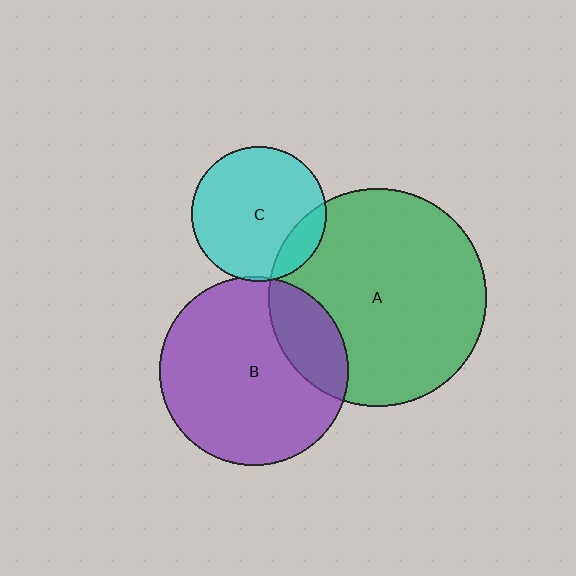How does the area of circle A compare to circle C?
Approximately 2.6 times.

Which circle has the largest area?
Circle A (green).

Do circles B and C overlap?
Yes.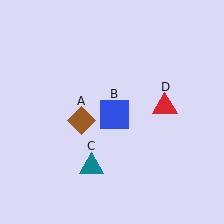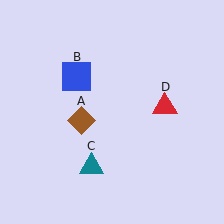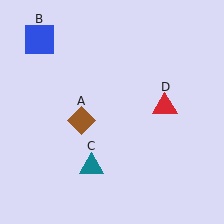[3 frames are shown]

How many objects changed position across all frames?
1 object changed position: blue square (object B).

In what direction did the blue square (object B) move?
The blue square (object B) moved up and to the left.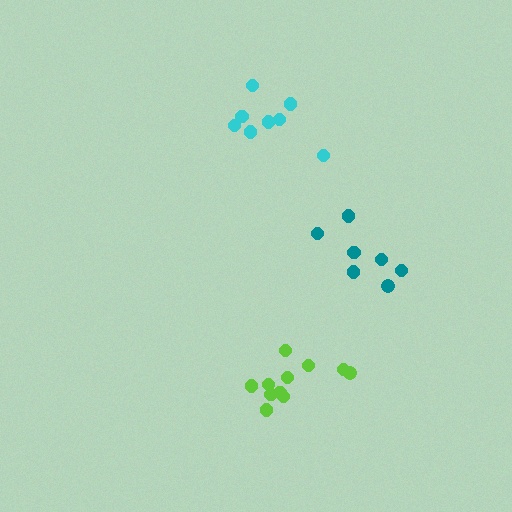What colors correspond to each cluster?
The clusters are colored: cyan, lime, teal.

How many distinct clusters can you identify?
There are 3 distinct clusters.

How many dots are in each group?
Group 1: 8 dots, Group 2: 11 dots, Group 3: 7 dots (26 total).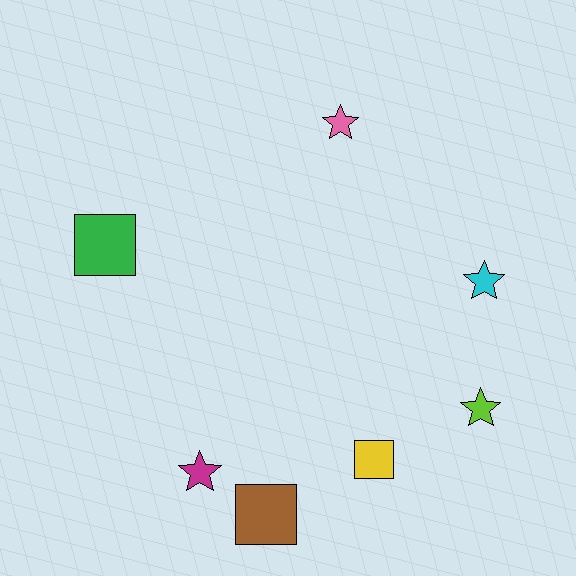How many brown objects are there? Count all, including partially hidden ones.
There is 1 brown object.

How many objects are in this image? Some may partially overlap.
There are 7 objects.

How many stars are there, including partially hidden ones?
There are 4 stars.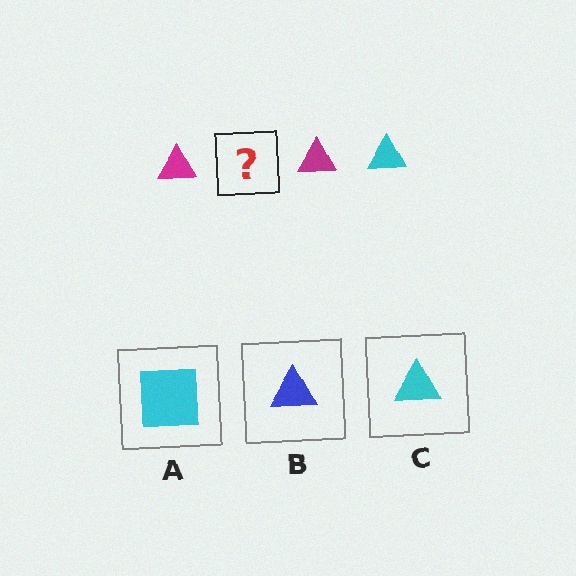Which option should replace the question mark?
Option C.